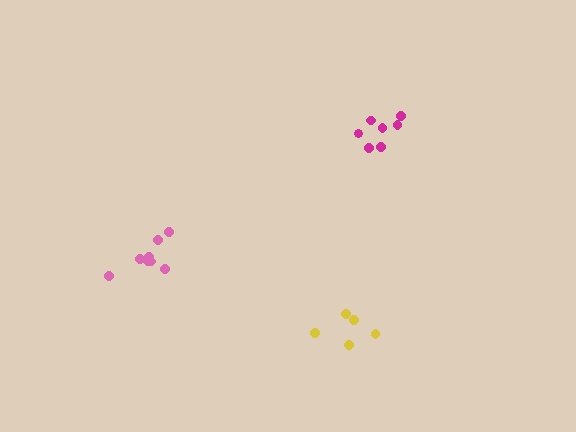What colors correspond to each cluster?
The clusters are colored: pink, magenta, yellow.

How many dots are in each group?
Group 1: 8 dots, Group 2: 7 dots, Group 3: 5 dots (20 total).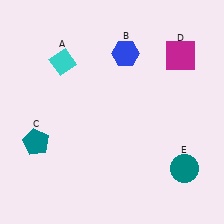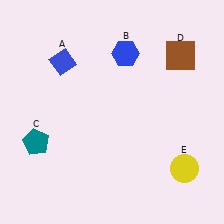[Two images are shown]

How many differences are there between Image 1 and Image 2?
There are 3 differences between the two images.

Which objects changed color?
A changed from cyan to blue. D changed from magenta to brown. E changed from teal to yellow.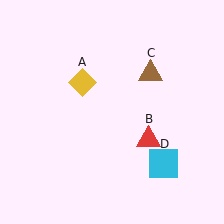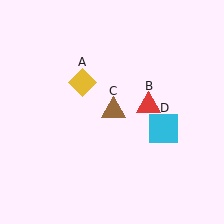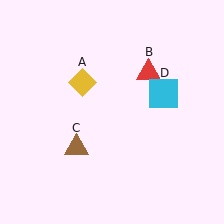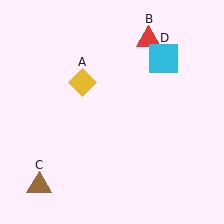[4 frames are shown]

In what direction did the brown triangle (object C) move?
The brown triangle (object C) moved down and to the left.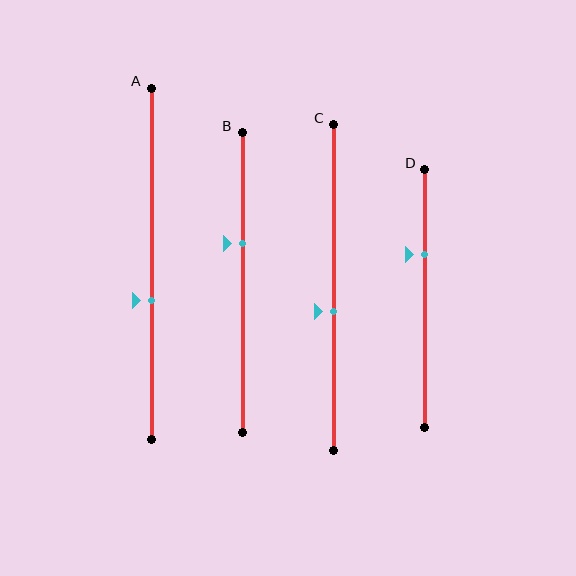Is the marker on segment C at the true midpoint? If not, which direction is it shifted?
No, the marker on segment C is shifted downward by about 7% of the segment length.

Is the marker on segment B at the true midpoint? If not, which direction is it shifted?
No, the marker on segment B is shifted upward by about 13% of the segment length.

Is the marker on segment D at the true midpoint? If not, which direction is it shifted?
No, the marker on segment D is shifted upward by about 17% of the segment length.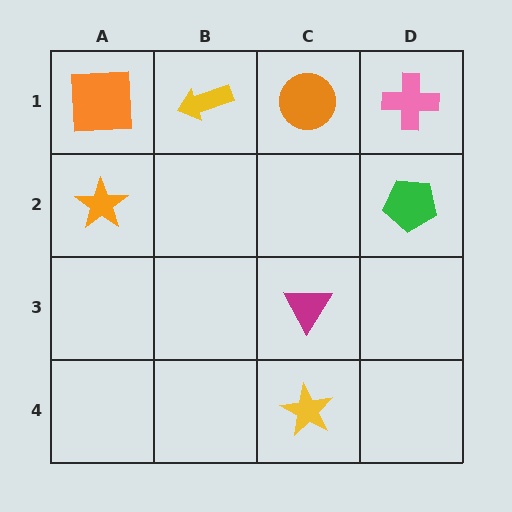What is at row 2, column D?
A green pentagon.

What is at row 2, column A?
An orange star.